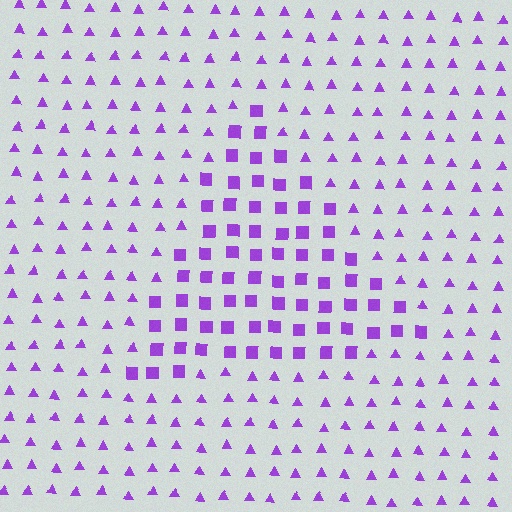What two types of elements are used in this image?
The image uses squares inside the triangle region and triangles outside it.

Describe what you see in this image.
The image is filled with small purple elements arranged in a uniform grid. A triangle-shaped region contains squares, while the surrounding area contains triangles. The boundary is defined purely by the change in element shape.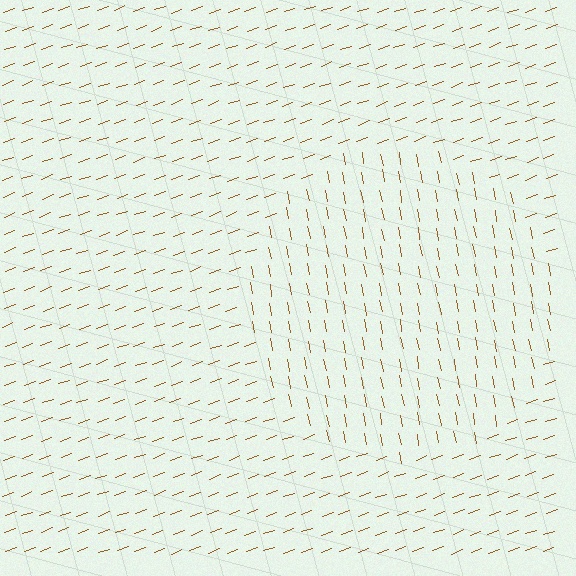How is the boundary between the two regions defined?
The boundary is defined purely by a change in line orientation (approximately 82 degrees difference). All lines are the same color and thickness.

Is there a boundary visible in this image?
Yes, there is a texture boundary formed by a change in line orientation.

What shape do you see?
I see a circle.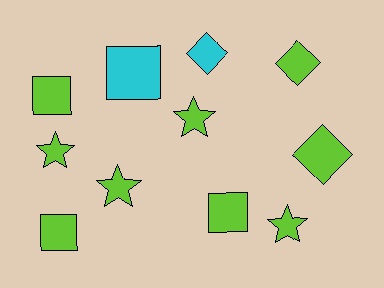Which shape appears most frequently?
Star, with 4 objects.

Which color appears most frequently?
Lime, with 9 objects.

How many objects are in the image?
There are 11 objects.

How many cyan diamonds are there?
There is 1 cyan diamond.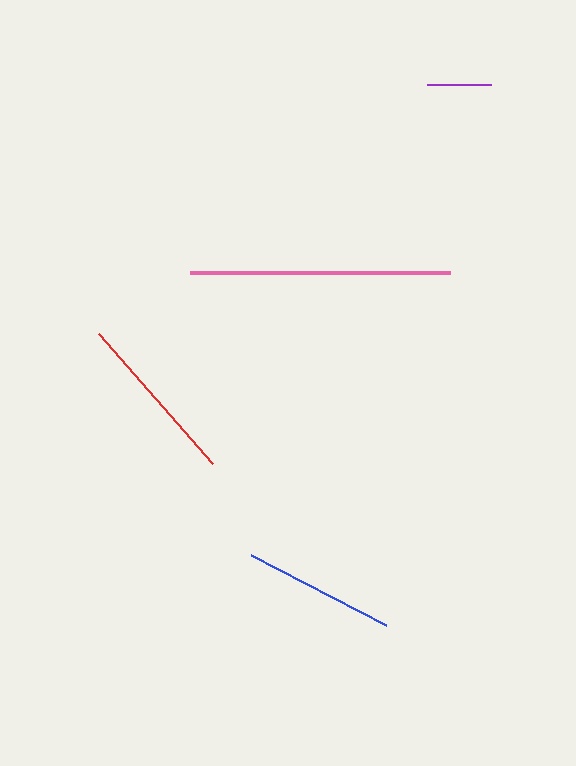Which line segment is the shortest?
The purple line is the shortest at approximately 64 pixels.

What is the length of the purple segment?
The purple segment is approximately 64 pixels long.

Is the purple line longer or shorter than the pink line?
The pink line is longer than the purple line.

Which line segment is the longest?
The pink line is the longest at approximately 260 pixels.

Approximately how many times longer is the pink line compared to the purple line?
The pink line is approximately 4.1 times the length of the purple line.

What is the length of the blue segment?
The blue segment is approximately 152 pixels long.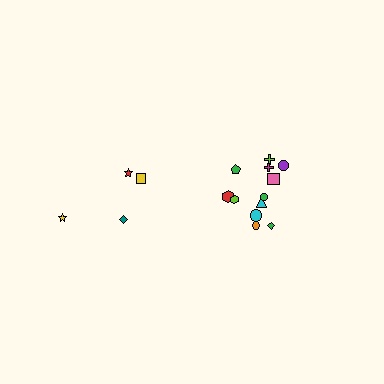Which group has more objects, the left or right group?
The right group.